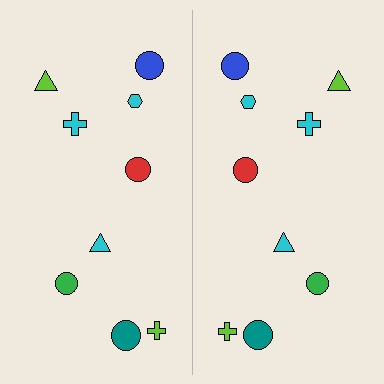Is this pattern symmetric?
Yes, this pattern has bilateral (reflection) symmetry.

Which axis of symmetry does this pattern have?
The pattern has a vertical axis of symmetry running through the center of the image.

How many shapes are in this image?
There are 18 shapes in this image.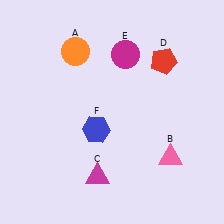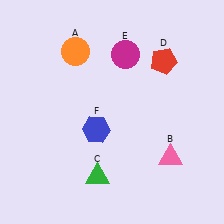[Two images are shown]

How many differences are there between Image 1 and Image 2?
There is 1 difference between the two images.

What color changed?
The triangle (C) changed from magenta in Image 1 to green in Image 2.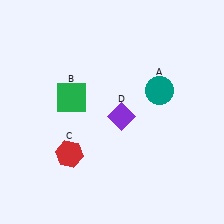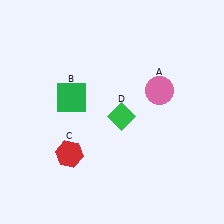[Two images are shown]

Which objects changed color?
A changed from teal to pink. D changed from purple to green.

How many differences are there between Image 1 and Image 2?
There are 2 differences between the two images.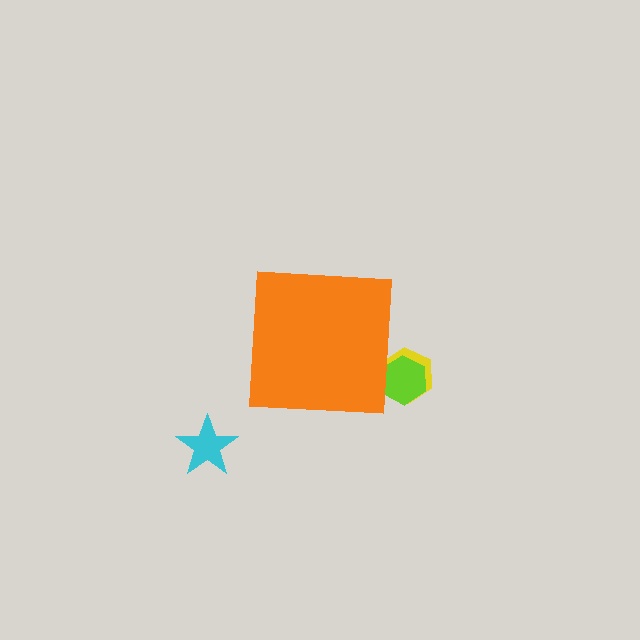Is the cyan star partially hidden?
No, the cyan star is fully visible.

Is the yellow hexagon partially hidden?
Yes, the yellow hexagon is partially hidden behind the orange square.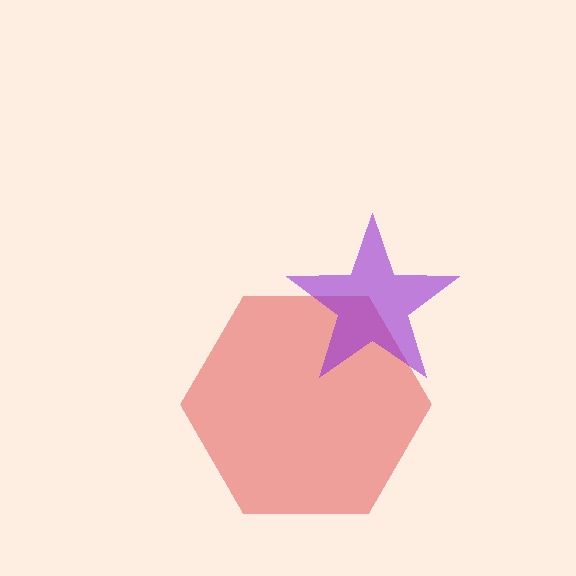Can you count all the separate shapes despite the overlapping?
Yes, there are 2 separate shapes.